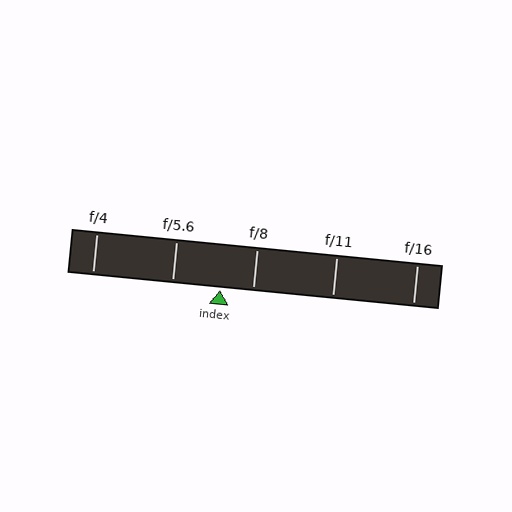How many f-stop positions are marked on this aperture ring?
There are 5 f-stop positions marked.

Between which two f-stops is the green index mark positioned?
The index mark is between f/5.6 and f/8.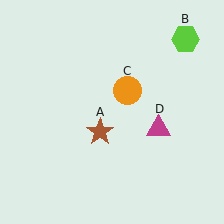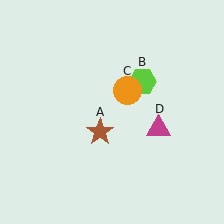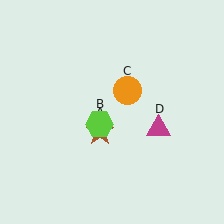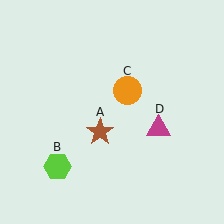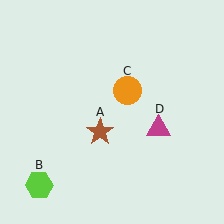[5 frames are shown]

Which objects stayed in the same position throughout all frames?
Brown star (object A) and orange circle (object C) and magenta triangle (object D) remained stationary.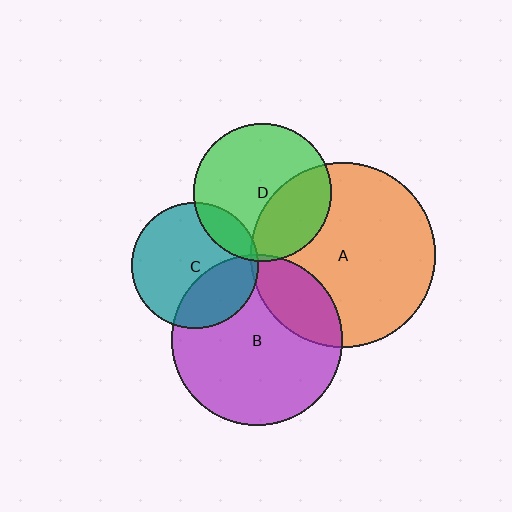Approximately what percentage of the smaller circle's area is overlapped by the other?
Approximately 20%.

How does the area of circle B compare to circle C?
Approximately 1.8 times.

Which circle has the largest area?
Circle A (orange).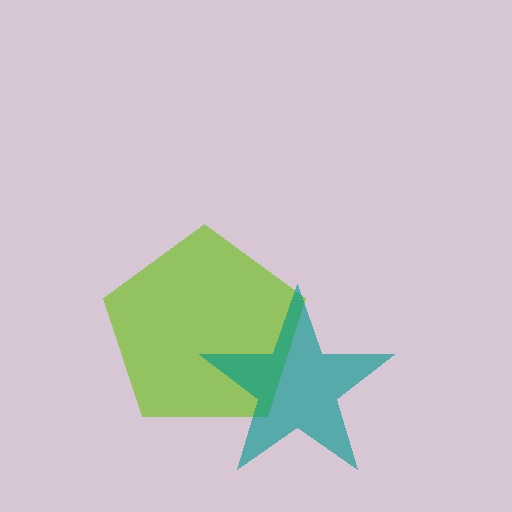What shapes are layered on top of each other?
The layered shapes are: a lime pentagon, a teal star.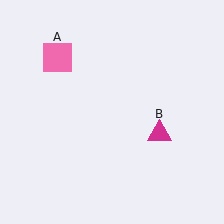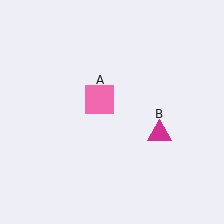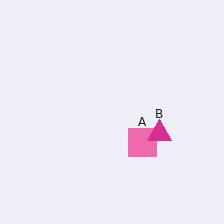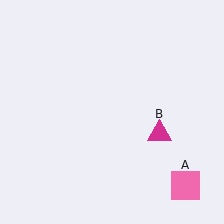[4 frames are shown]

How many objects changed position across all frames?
1 object changed position: pink square (object A).